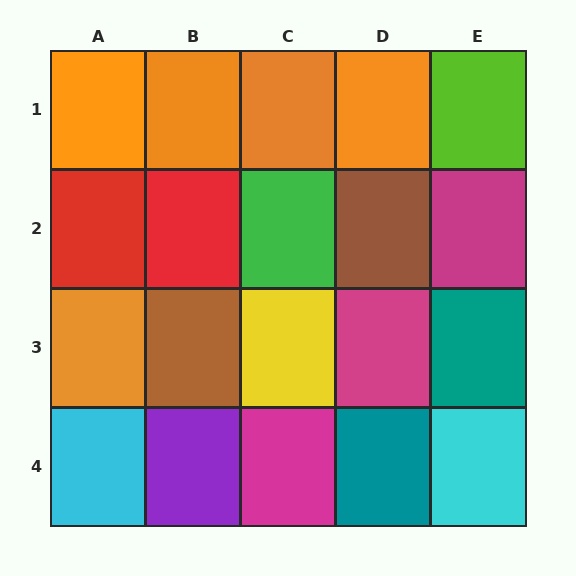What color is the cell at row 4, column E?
Cyan.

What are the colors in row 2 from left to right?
Red, red, green, brown, magenta.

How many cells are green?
1 cell is green.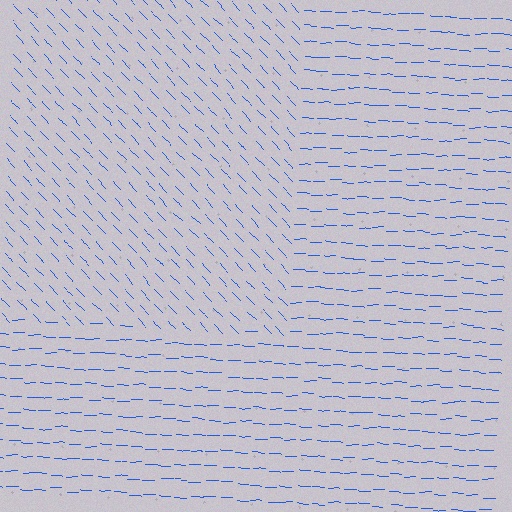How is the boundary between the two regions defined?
The boundary is defined purely by a change in line orientation (approximately 45 degrees difference). All lines are the same color and thickness.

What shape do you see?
I see a rectangle.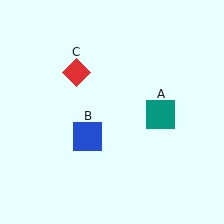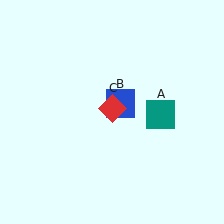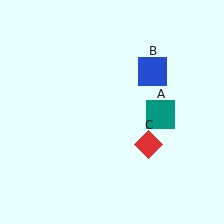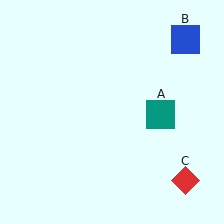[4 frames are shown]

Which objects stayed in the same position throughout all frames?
Teal square (object A) remained stationary.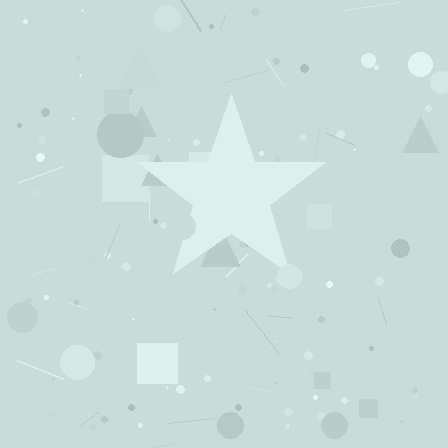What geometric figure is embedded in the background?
A star is embedded in the background.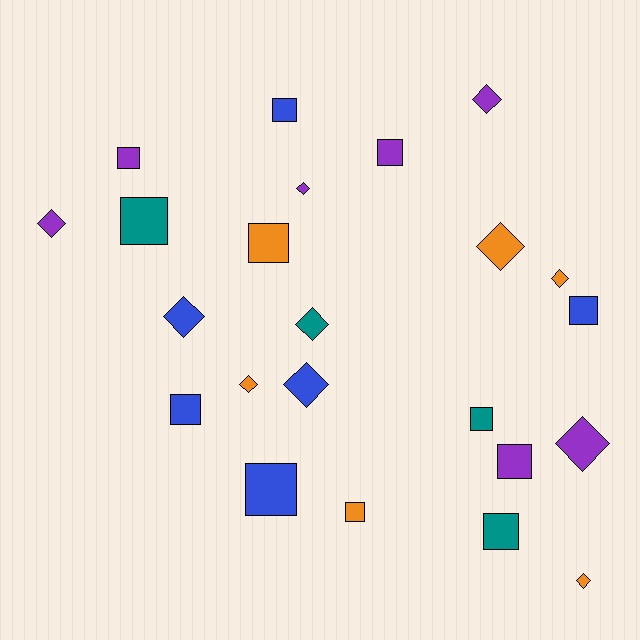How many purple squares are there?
There are 3 purple squares.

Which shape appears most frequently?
Square, with 12 objects.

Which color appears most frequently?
Purple, with 7 objects.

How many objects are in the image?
There are 23 objects.